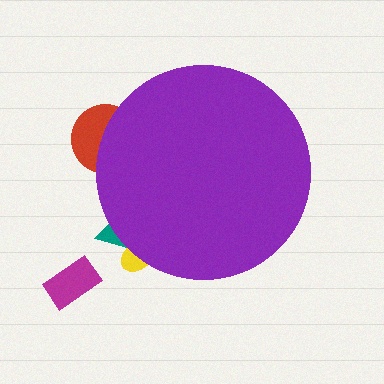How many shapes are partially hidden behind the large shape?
3 shapes are partially hidden.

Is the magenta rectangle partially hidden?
No, the magenta rectangle is fully visible.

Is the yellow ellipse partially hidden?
Yes, the yellow ellipse is partially hidden behind the purple circle.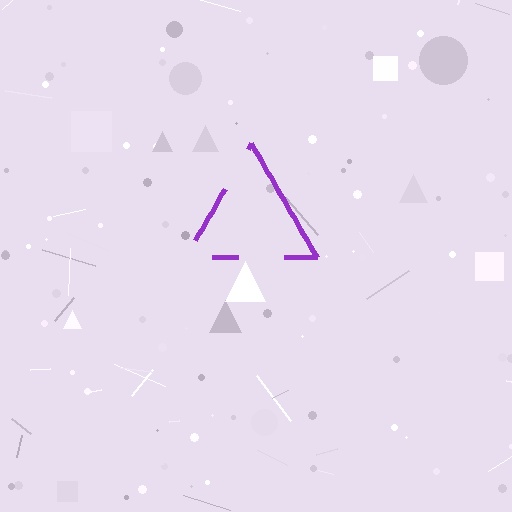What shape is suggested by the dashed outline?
The dashed outline suggests a triangle.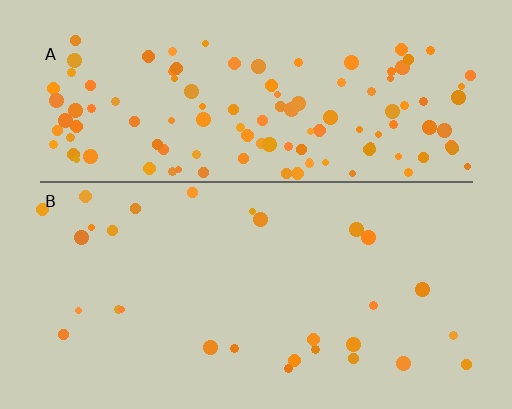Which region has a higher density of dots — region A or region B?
A (the top).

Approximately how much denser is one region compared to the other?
Approximately 4.3× — region A over region B.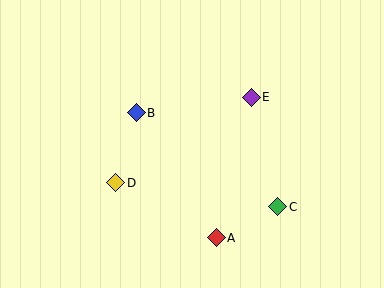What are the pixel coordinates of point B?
Point B is at (136, 113).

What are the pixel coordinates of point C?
Point C is at (278, 207).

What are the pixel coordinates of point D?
Point D is at (116, 183).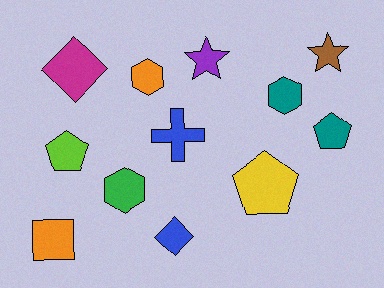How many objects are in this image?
There are 12 objects.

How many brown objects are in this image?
There is 1 brown object.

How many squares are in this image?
There is 1 square.